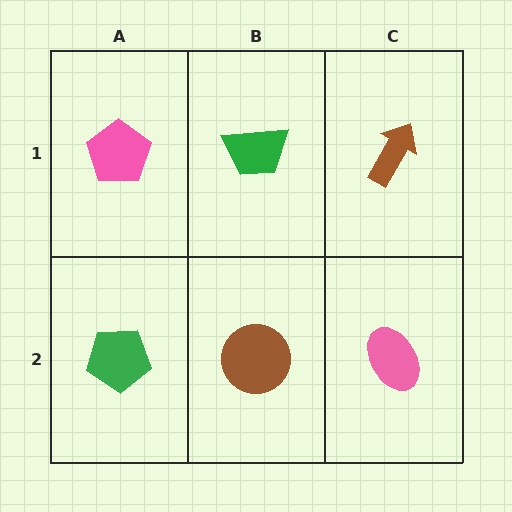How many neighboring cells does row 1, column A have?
2.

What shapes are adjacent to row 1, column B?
A brown circle (row 2, column B), a pink pentagon (row 1, column A), a brown arrow (row 1, column C).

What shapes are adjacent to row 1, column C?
A pink ellipse (row 2, column C), a green trapezoid (row 1, column B).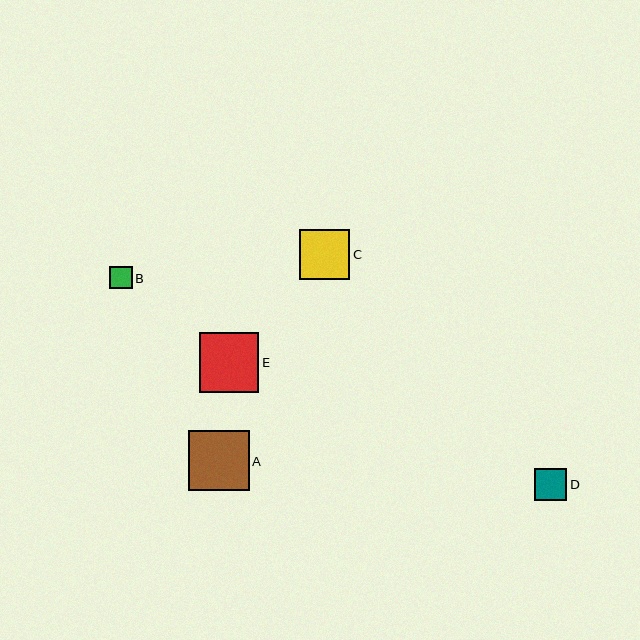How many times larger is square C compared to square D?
Square C is approximately 1.5 times the size of square D.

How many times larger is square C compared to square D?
Square C is approximately 1.5 times the size of square D.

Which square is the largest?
Square A is the largest with a size of approximately 60 pixels.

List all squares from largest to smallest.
From largest to smallest: A, E, C, D, B.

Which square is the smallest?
Square B is the smallest with a size of approximately 23 pixels.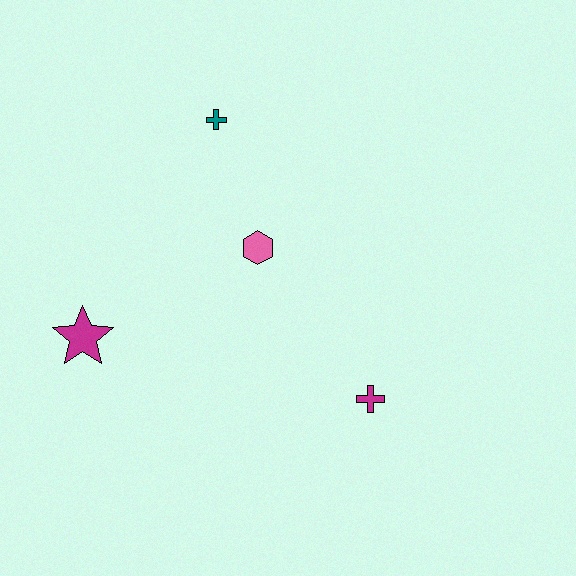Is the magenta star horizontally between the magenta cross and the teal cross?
No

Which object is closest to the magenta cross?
The pink hexagon is closest to the magenta cross.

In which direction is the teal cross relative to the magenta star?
The teal cross is above the magenta star.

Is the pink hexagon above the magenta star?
Yes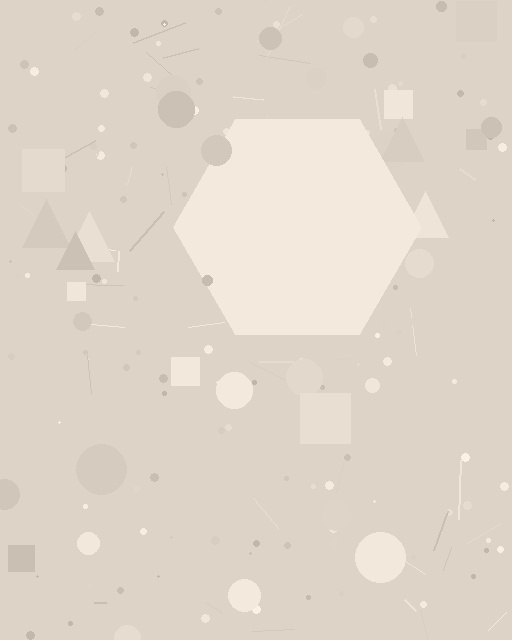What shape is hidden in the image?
A hexagon is hidden in the image.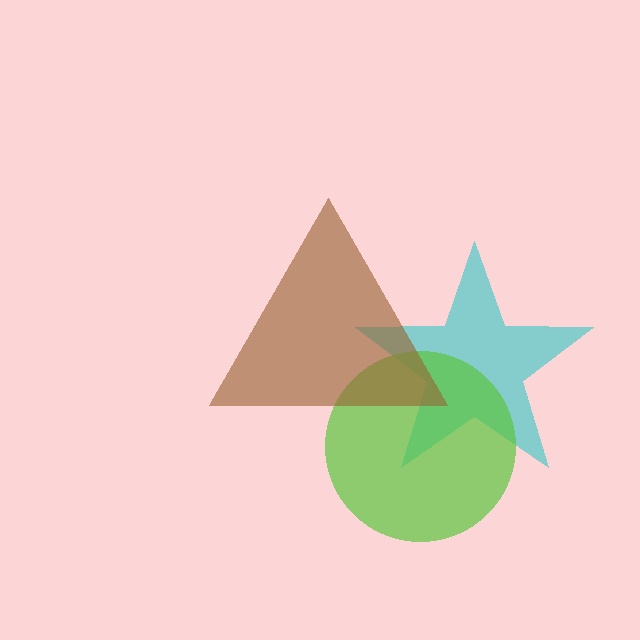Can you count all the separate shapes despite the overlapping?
Yes, there are 3 separate shapes.